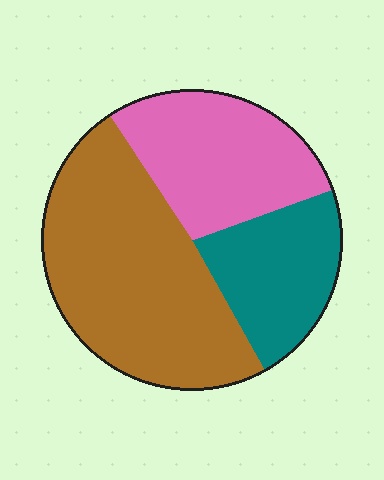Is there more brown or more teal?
Brown.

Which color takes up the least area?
Teal, at roughly 20%.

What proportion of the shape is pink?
Pink takes up between a quarter and a half of the shape.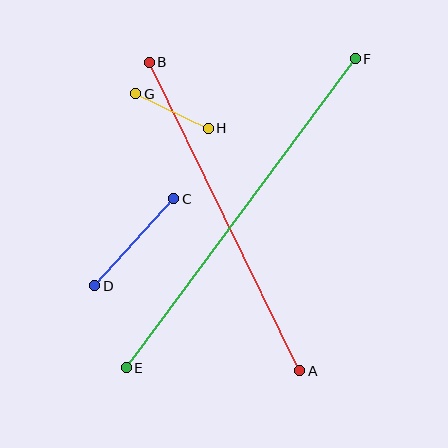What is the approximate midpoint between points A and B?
The midpoint is at approximately (225, 216) pixels.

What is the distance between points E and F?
The distance is approximately 385 pixels.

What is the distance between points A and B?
The distance is approximately 343 pixels.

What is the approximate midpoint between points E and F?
The midpoint is at approximately (241, 213) pixels.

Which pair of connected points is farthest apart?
Points E and F are farthest apart.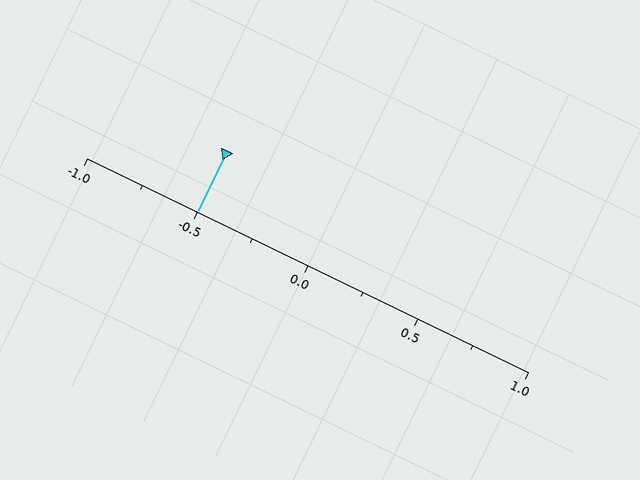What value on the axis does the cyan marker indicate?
The marker indicates approximately -0.5.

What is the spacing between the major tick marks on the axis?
The major ticks are spaced 0.5 apart.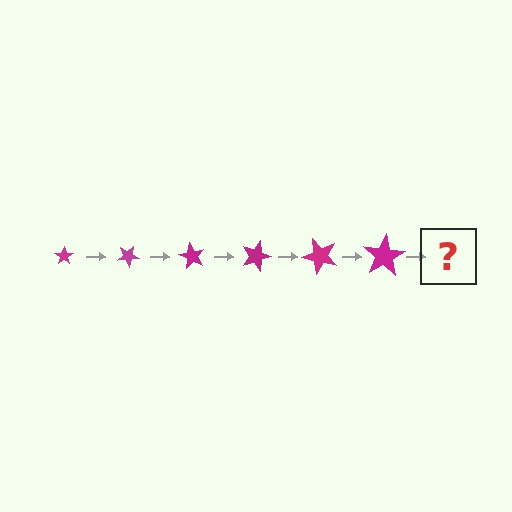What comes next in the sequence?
The next element should be a star, larger than the previous one and rotated 180 degrees from the start.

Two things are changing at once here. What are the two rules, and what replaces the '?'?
The two rules are that the star grows larger each step and it rotates 30 degrees each step. The '?' should be a star, larger than the previous one and rotated 180 degrees from the start.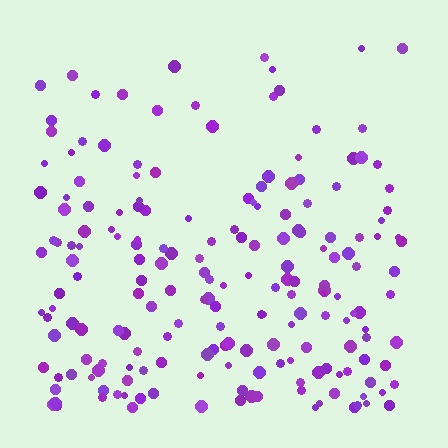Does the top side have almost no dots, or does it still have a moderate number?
Still a moderate number, just noticeably fewer than the bottom.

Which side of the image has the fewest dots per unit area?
The top.